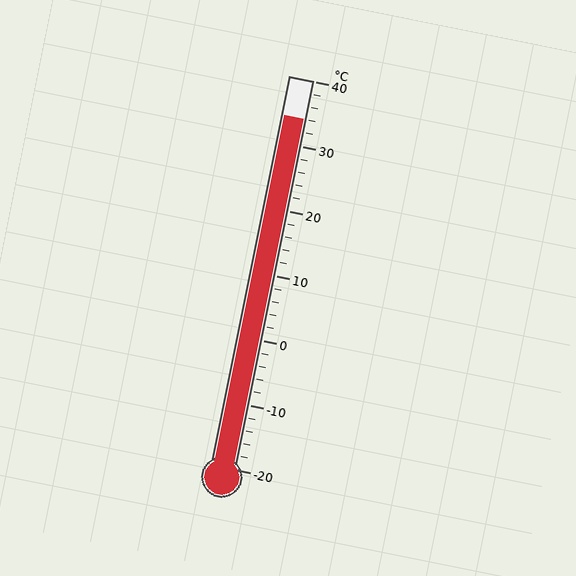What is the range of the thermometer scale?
The thermometer scale ranges from -20°C to 40°C.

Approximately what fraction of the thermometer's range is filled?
The thermometer is filled to approximately 90% of its range.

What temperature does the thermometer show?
The thermometer shows approximately 34°C.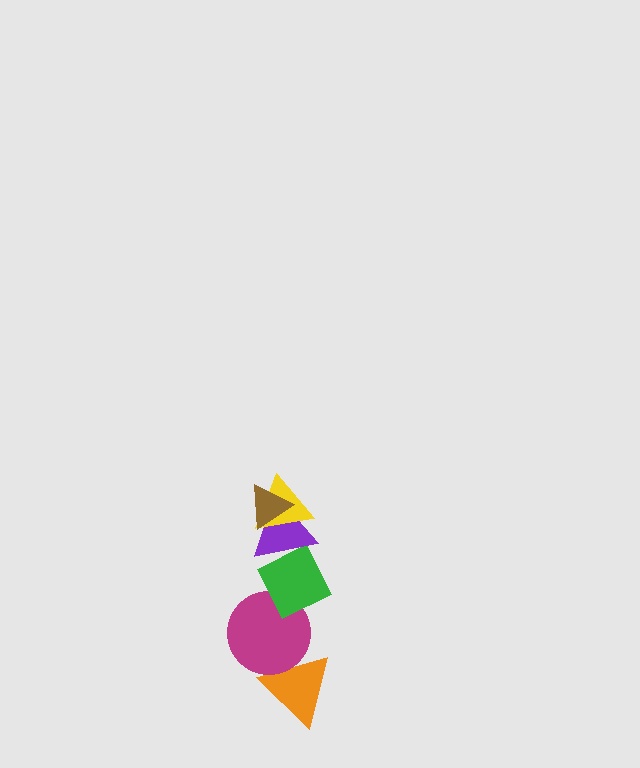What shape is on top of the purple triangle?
The yellow triangle is on top of the purple triangle.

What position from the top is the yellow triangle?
The yellow triangle is 2nd from the top.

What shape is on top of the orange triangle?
The magenta circle is on top of the orange triangle.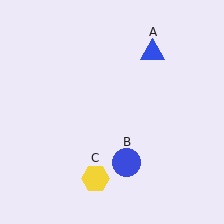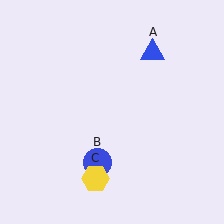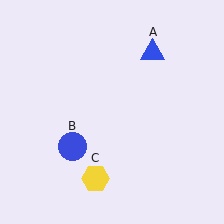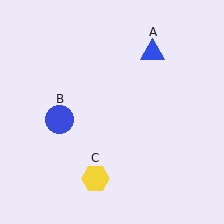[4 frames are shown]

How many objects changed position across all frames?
1 object changed position: blue circle (object B).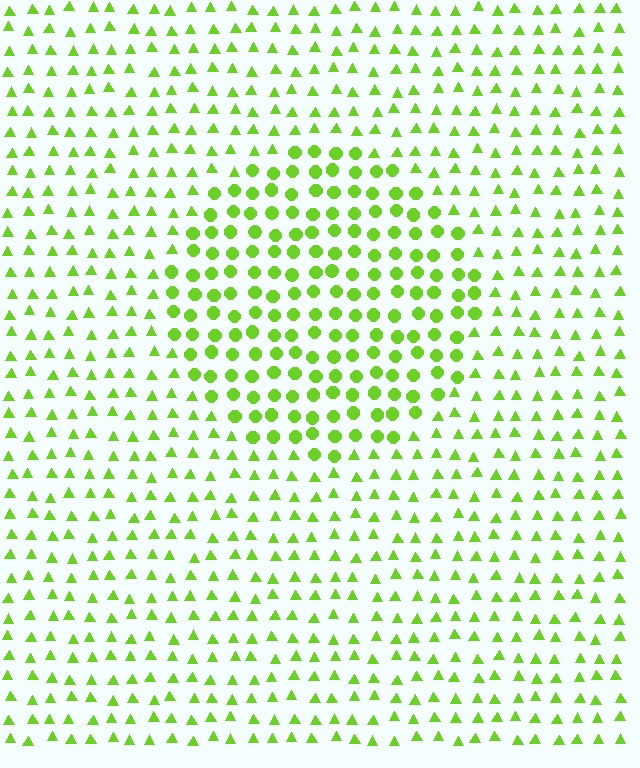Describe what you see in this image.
The image is filled with small lime elements arranged in a uniform grid. A circle-shaped region contains circles, while the surrounding area contains triangles. The boundary is defined purely by the change in element shape.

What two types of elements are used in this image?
The image uses circles inside the circle region and triangles outside it.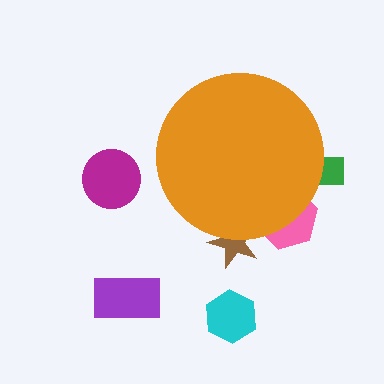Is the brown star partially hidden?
Yes, the brown star is partially hidden behind the orange circle.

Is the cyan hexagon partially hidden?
No, the cyan hexagon is fully visible.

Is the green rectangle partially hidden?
Yes, the green rectangle is partially hidden behind the orange circle.